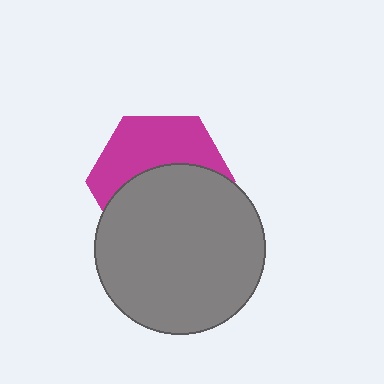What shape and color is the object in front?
The object in front is a gray circle.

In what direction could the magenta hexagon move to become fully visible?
The magenta hexagon could move up. That would shift it out from behind the gray circle entirely.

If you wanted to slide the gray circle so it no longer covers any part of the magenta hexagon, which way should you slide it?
Slide it down — that is the most direct way to separate the two shapes.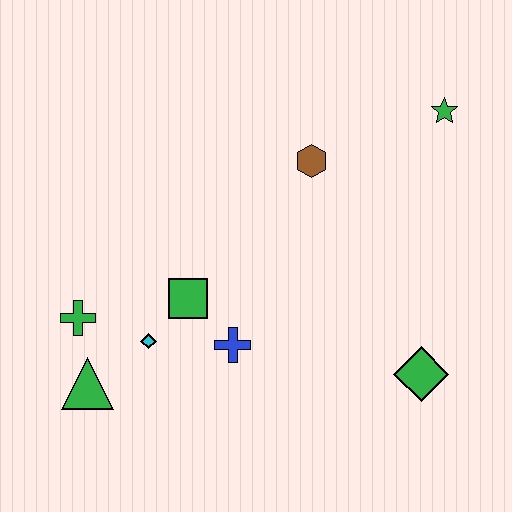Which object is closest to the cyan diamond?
The green square is closest to the cyan diamond.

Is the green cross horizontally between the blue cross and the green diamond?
No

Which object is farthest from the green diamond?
The green cross is farthest from the green diamond.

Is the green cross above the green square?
No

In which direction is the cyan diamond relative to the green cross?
The cyan diamond is to the right of the green cross.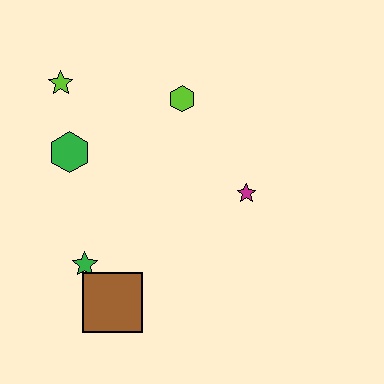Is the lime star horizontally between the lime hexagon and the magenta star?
No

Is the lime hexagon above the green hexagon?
Yes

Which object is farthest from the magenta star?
The lime star is farthest from the magenta star.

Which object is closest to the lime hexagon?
The magenta star is closest to the lime hexagon.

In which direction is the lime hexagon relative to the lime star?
The lime hexagon is to the right of the lime star.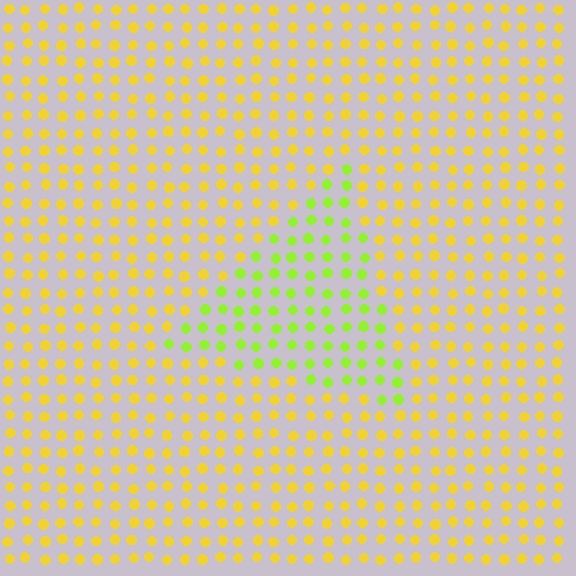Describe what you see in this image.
The image is filled with small yellow elements in a uniform arrangement. A triangle-shaped region is visible where the elements are tinted to a slightly different hue, forming a subtle color boundary.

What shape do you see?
I see a triangle.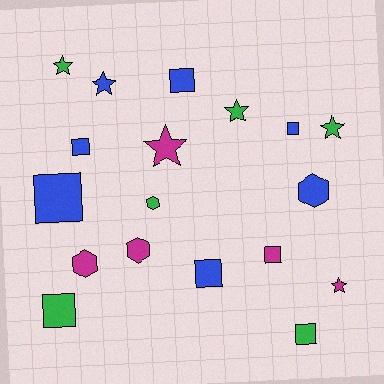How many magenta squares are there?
There is 1 magenta square.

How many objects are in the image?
There are 18 objects.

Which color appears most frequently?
Blue, with 7 objects.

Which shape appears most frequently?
Square, with 8 objects.